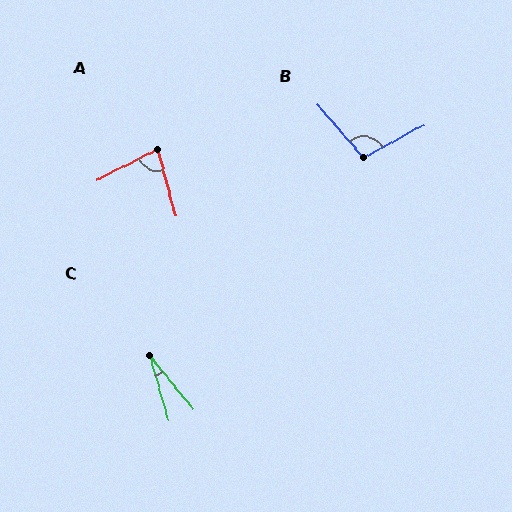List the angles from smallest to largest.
C (23°), A (78°), B (103°).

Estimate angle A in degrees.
Approximately 78 degrees.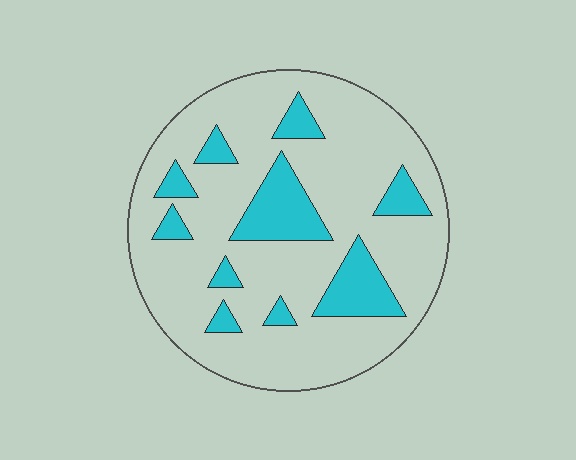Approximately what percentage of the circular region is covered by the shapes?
Approximately 20%.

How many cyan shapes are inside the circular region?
10.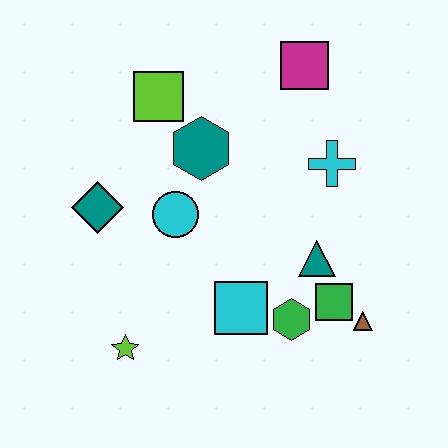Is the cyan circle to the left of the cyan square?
Yes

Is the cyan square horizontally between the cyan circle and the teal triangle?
Yes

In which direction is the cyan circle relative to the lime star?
The cyan circle is above the lime star.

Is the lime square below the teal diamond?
No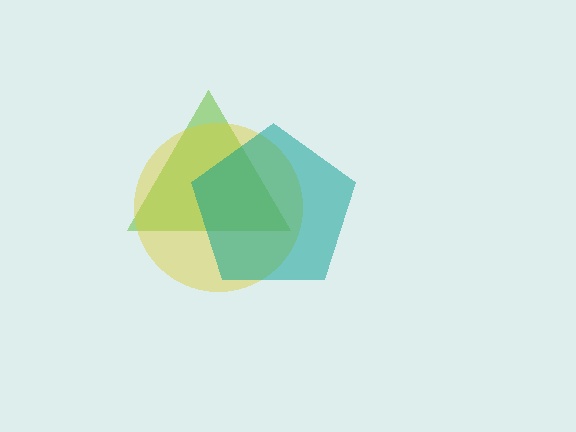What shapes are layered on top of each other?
The layered shapes are: a lime triangle, a yellow circle, a teal pentagon.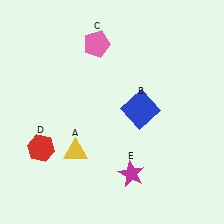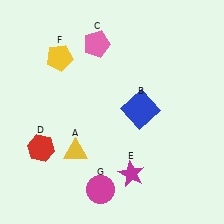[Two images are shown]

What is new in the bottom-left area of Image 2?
A magenta circle (G) was added in the bottom-left area of Image 2.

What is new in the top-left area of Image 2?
A yellow pentagon (F) was added in the top-left area of Image 2.